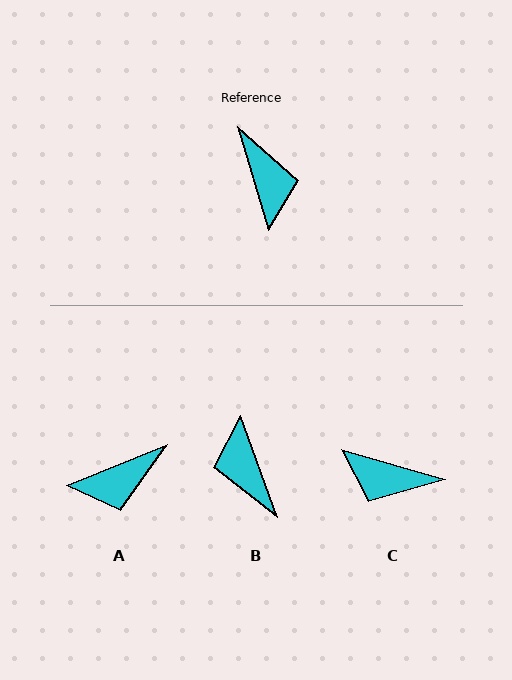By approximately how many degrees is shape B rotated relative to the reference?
Approximately 176 degrees clockwise.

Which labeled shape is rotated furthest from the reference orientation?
B, about 176 degrees away.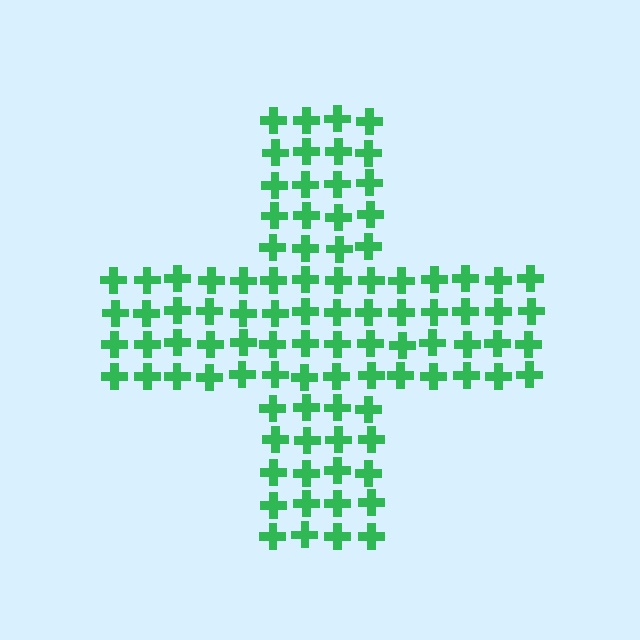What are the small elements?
The small elements are crosses.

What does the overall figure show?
The overall figure shows a cross.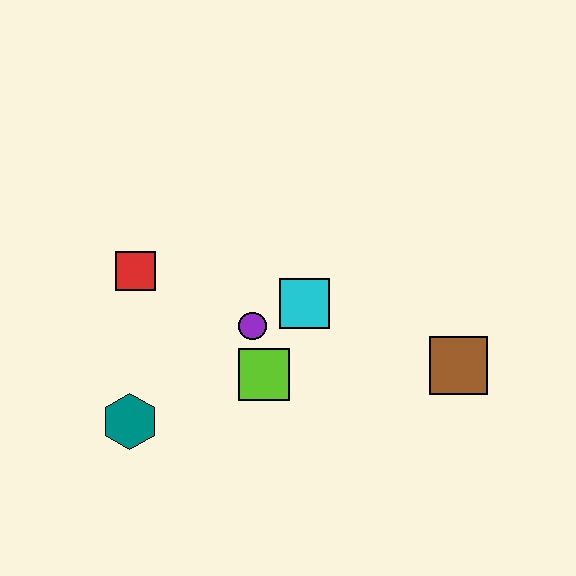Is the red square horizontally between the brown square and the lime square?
No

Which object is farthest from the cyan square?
The teal hexagon is farthest from the cyan square.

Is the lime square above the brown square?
No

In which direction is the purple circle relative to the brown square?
The purple circle is to the left of the brown square.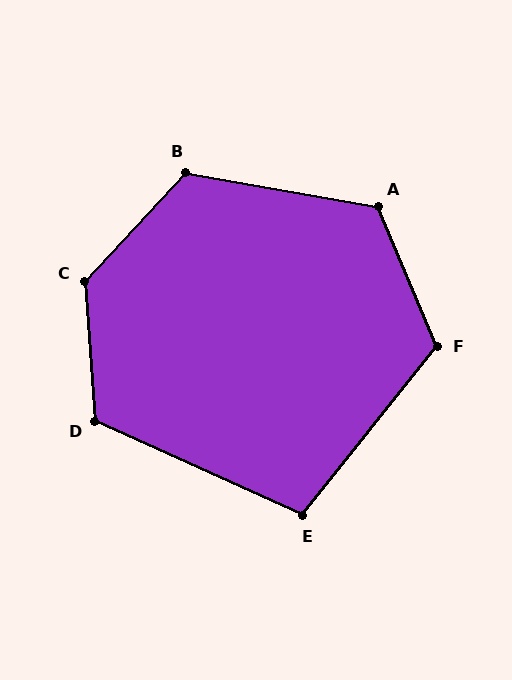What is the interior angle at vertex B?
Approximately 123 degrees (obtuse).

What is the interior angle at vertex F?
Approximately 119 degrees (obtuse).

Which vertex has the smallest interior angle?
E, at approximately 104 degrees.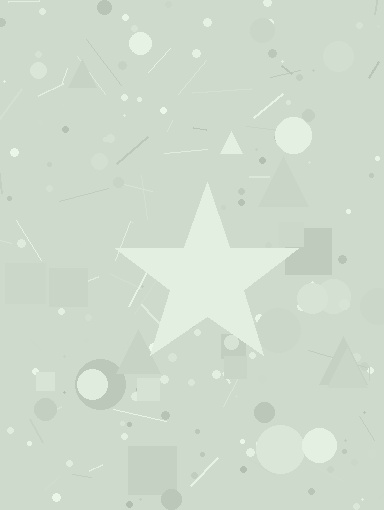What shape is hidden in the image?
A star is hidden in the image.